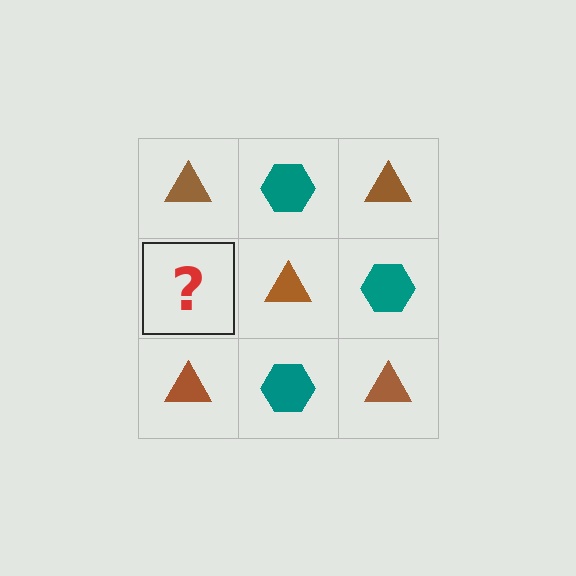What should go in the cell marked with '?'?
The missing cell should contain a teal hexagon.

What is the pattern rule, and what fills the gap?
The rule is that it alternates brown triangle and teal hexagon in a checkerboard pattern. The gap should be filled with a teal hexagon.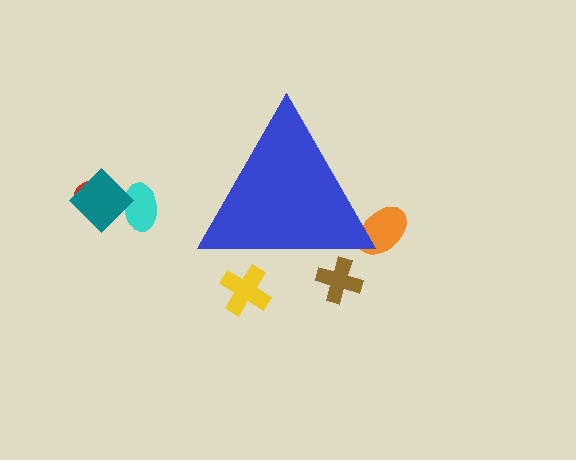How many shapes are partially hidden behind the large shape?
3 shapes are partially hidden.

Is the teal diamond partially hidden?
No, the teal diamond is fully visible.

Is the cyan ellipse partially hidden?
No, the cyan ellipse is fully visible.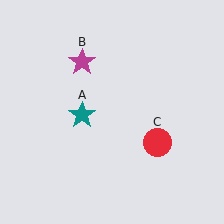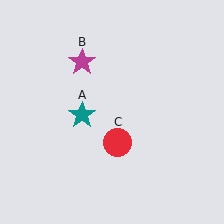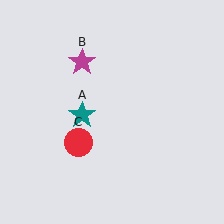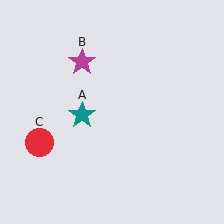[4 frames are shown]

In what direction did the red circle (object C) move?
The red circle (object C) moved left.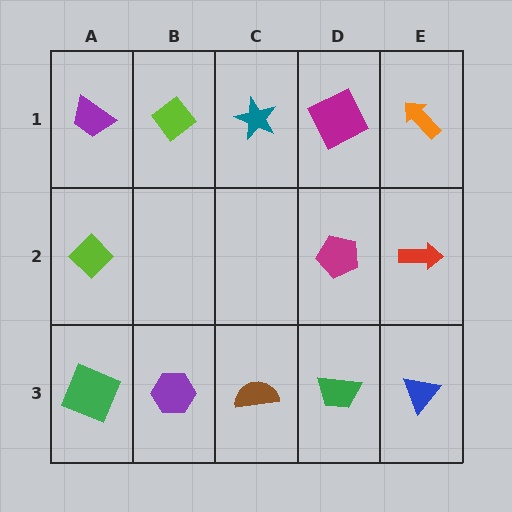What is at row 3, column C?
A brown semicircle.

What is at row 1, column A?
A purple trapezoid.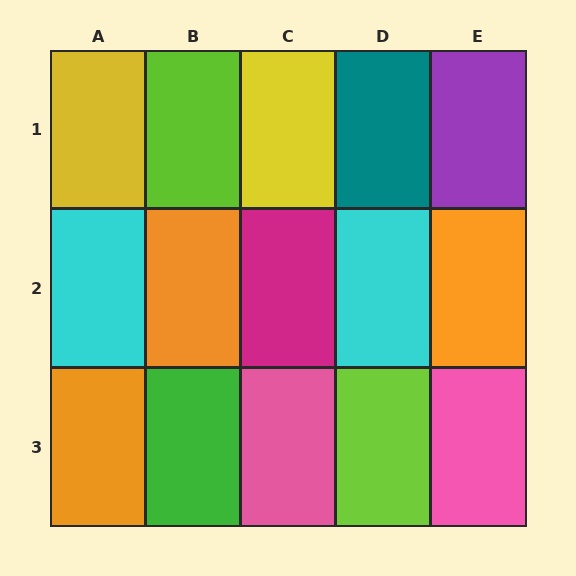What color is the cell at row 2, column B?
Orange.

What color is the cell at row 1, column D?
Teal.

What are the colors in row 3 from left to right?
Orange, green, pink, lime, pink.